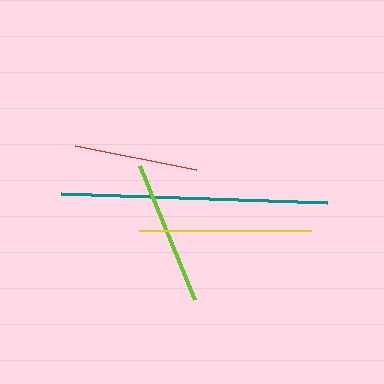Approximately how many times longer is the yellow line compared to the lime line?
The yellow line is approximately 1.2 times the length of the lime line.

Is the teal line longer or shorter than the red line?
The teal line is longer than the red line.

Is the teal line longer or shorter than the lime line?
The teal line is longer than the lime line.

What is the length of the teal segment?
The teal segment is approximately 266 pixels long.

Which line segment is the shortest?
The red line is the shortest at approximately 124 pixels.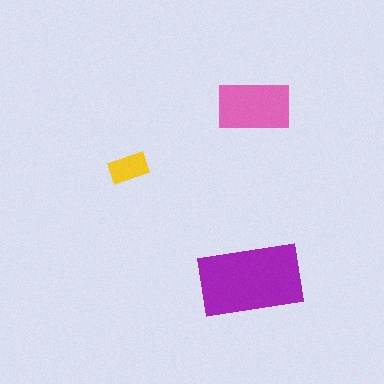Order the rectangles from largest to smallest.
the purple one, the pink one, the yellow one.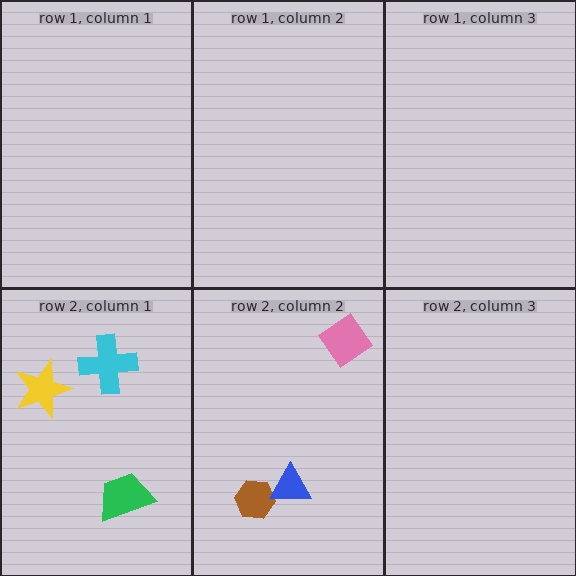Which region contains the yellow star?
The row 2, column 1 region.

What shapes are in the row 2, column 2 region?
The pink diamond, the brown hexagon, the blue triangle.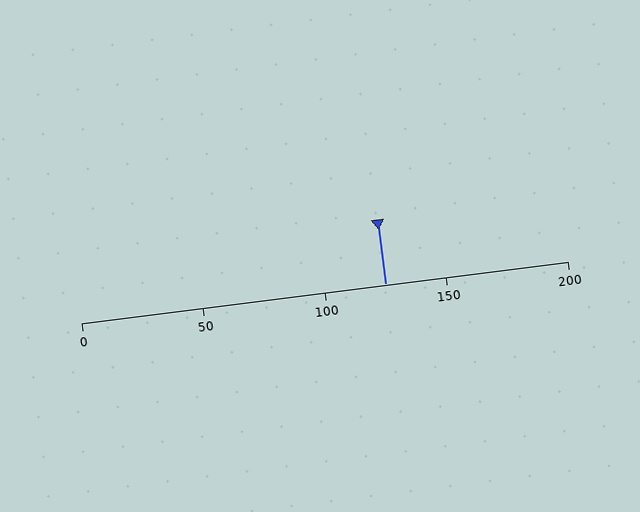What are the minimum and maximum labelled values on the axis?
The axis runs from 0 to 200.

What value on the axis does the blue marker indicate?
The marker indicates approximately 125.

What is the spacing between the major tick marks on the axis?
The major ticks are spaced 50 apart.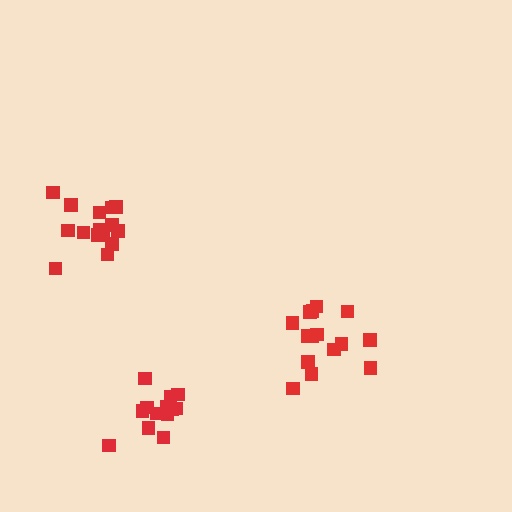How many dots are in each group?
Group 1: 15 dots, Group 2: 13 dots, Group 3: 15 dots (43 total).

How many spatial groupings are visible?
There are 3 spatial groupings.